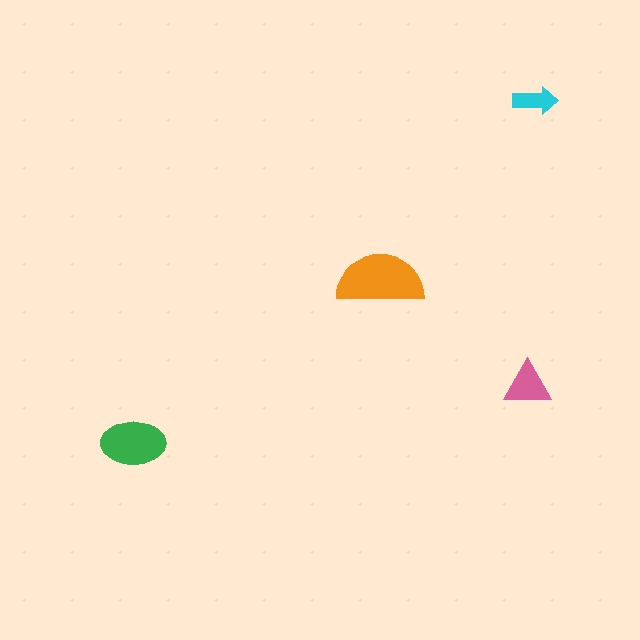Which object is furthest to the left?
The green ellipse is leftmost.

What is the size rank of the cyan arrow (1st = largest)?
4th.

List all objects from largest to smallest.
The orange semicircle, the green ellipse, the pink triangle, the cyan arrow.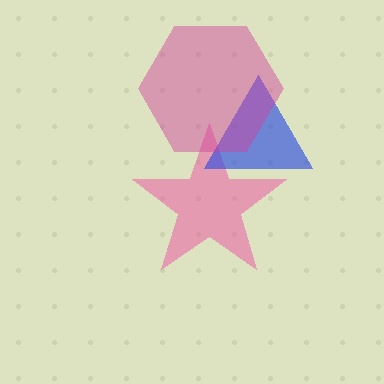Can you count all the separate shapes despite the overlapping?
Yes, there are 3 separate shapes.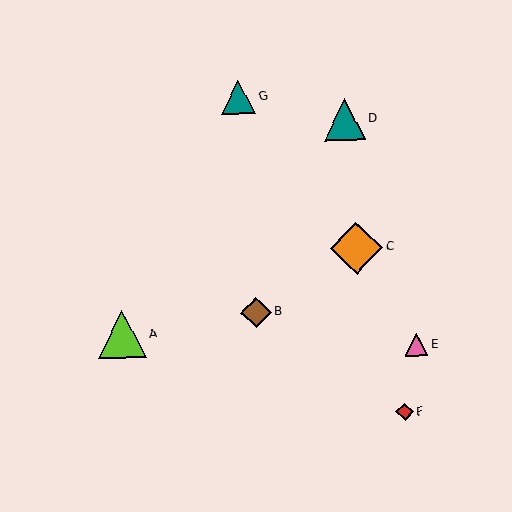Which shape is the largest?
The orange diamond (labeled C) is the largest.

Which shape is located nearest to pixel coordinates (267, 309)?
The brown diamond (labeled B) at (256, 312) is nearest to that location.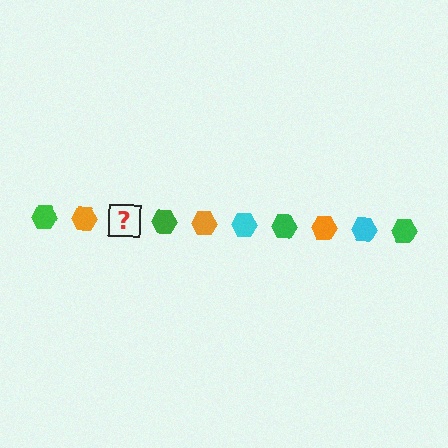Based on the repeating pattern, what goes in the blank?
The blank should be a cyan hexagon.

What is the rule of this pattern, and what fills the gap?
The rule is that the pattern cycles through green, orange, cyan hexagons. The gap should be filled with a cyan hexagon.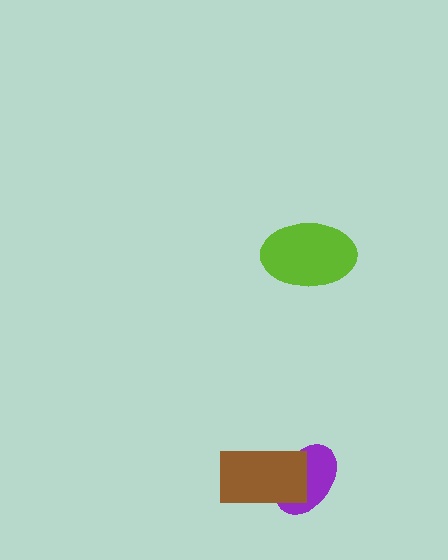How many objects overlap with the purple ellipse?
1 object overlaps with the purple ellipse.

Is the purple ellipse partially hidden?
Yes, it is partially covered by another shape.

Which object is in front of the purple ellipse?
The brown rectangle is in front of the purple ellipse.